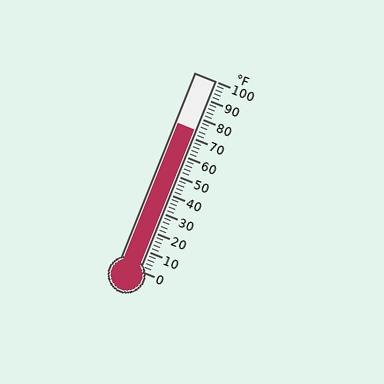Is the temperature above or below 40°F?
The temperature is above 40°F.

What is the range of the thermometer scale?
The thermometer scale ranges from 0°F to 100°F.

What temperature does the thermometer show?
The thermometer shows approximately 74°F.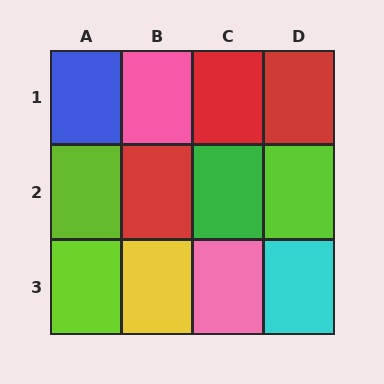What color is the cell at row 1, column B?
Pink.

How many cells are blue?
1 cell is blue.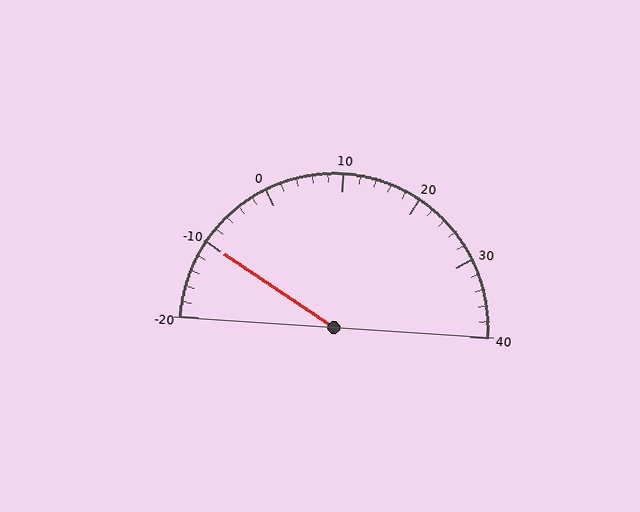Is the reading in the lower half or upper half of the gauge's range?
The reading is in the lower half of the range (-20 to 40).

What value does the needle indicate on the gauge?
The needle indicates approximately -10.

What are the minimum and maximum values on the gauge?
The gauge ranges from -20 to 40.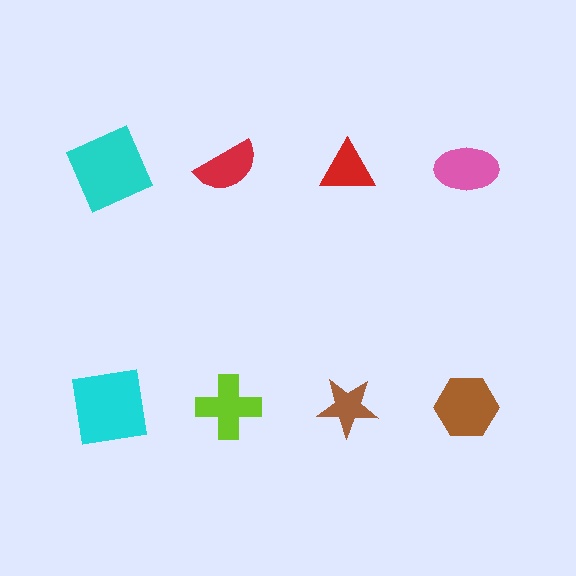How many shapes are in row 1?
4 shapes.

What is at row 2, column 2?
A lime cross.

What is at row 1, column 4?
A pink ellipse.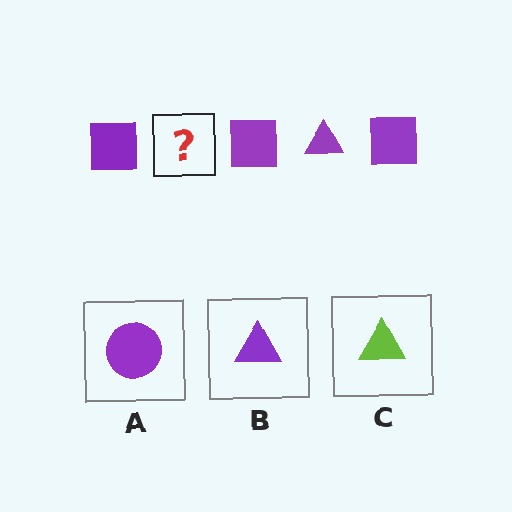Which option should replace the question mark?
Option B.